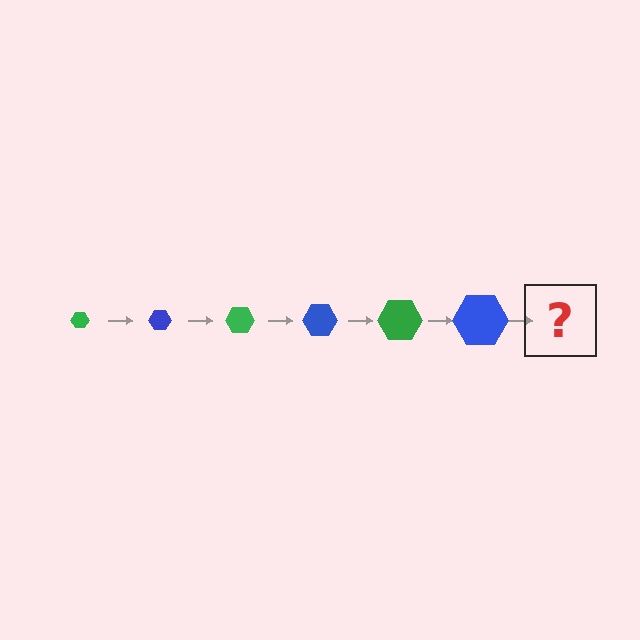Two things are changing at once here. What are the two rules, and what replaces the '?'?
The two rules are that the hexagon grows larger each step and the color cycles through green and blue. The '?' should be a green hexagon, larger than the previous one.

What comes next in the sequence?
The next element should be a green hexagon, larger than the previous one.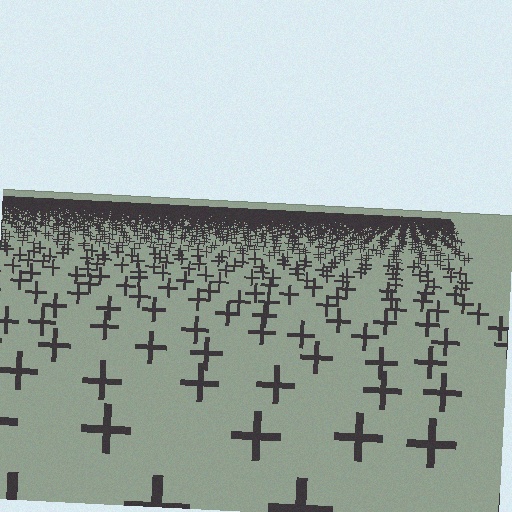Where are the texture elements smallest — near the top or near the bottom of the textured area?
Near the top.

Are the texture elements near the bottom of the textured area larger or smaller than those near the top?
Larger. Near the bottom, elements are closer to the viewer and appear at a bigger on-screen size.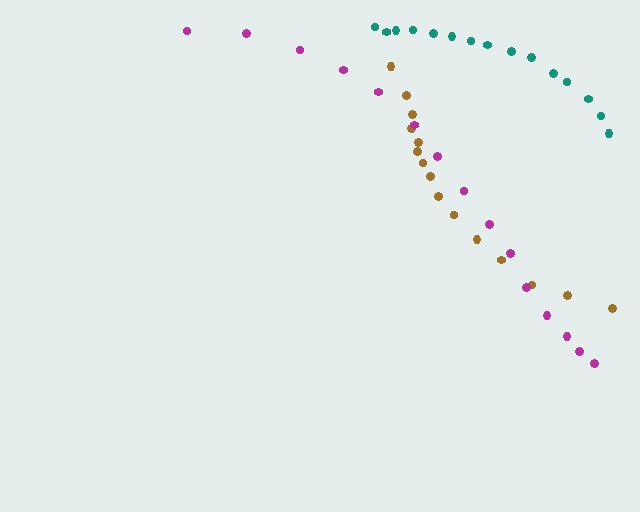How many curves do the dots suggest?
There are 3 distinct paths.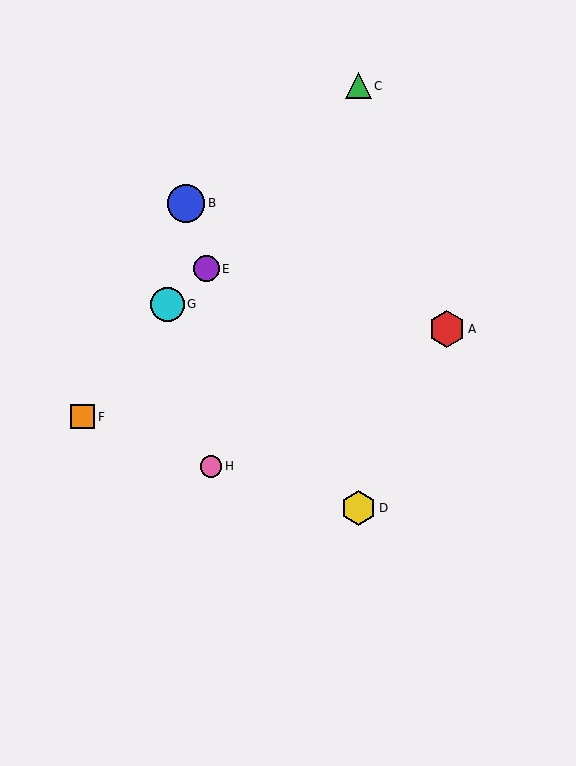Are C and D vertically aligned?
Yes, both are at x≈358.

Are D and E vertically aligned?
No, D is at x≈358 and E is at x≈206.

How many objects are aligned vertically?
2 objects (C, D) are aligned vertically.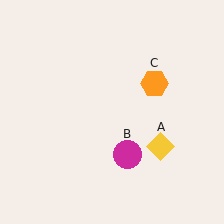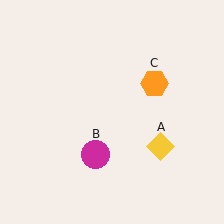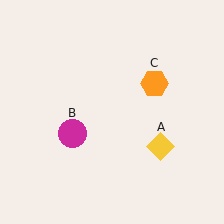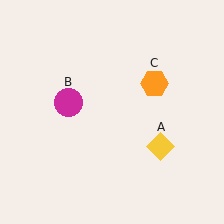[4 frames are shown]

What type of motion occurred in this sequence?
The magenta circle (object B) rotated clockwise around the center of the scene.